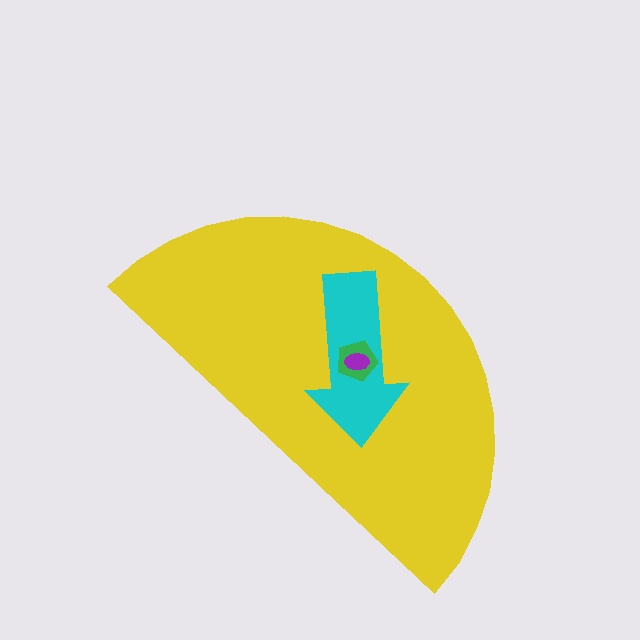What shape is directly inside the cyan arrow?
The green pentagon.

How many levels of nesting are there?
4.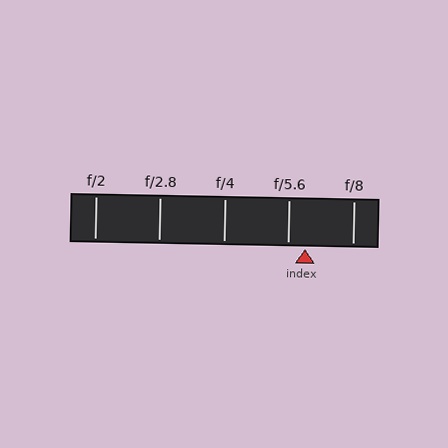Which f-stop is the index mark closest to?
The index mark is closest to f/5.6.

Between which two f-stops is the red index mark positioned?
The index mark is between f/5.6 and f/8.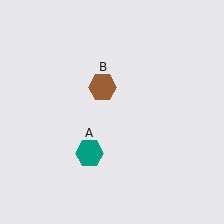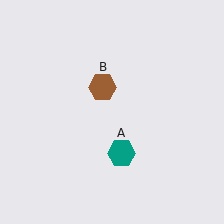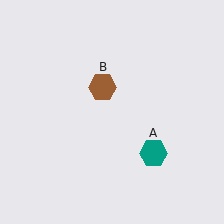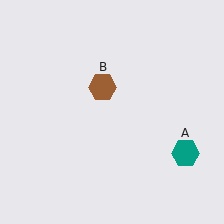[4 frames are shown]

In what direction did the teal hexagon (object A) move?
The teal hexagon (object A) moved right.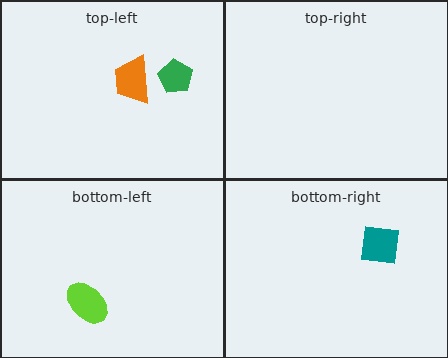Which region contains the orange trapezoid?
The top-left region.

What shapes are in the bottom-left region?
The lime ellipse.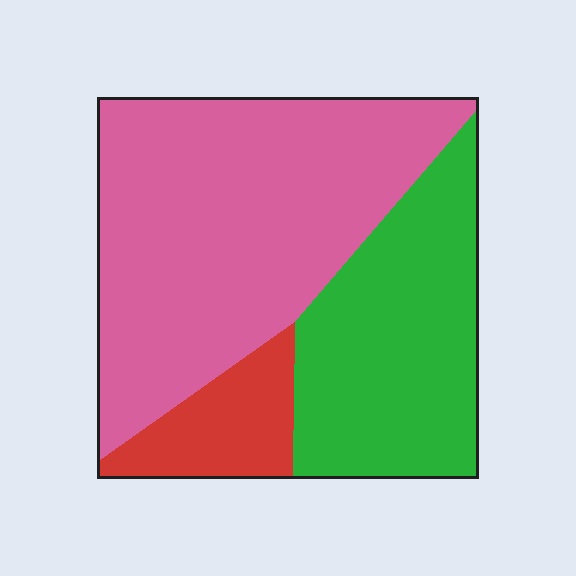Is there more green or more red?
Green.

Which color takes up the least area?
Red, at roughly 10%.